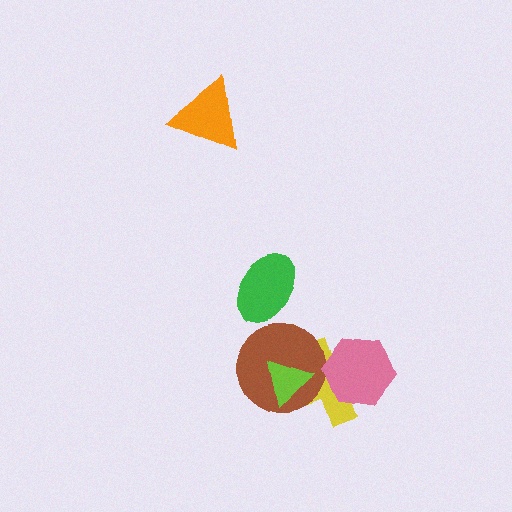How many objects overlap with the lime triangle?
2 objects overlap with the lime triangle.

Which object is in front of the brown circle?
The lime triangle is in front of the brown circle.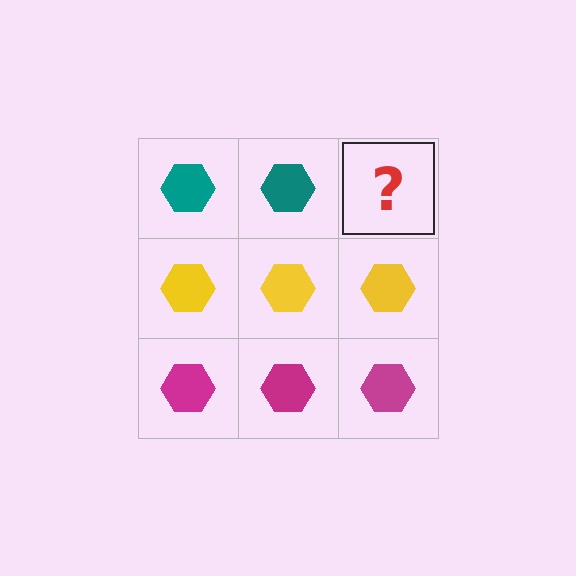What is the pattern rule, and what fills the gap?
The rule is that each row has a consistent color. The gap should be filled with a teal hexagon.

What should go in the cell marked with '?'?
The missing cell should contain a teal hexagon.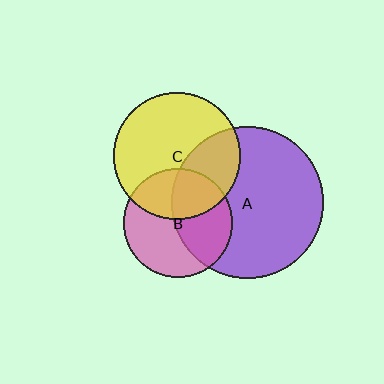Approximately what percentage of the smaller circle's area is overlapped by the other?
Approximately 35%.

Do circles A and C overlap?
Yes.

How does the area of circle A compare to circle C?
Approximately 1.4 times.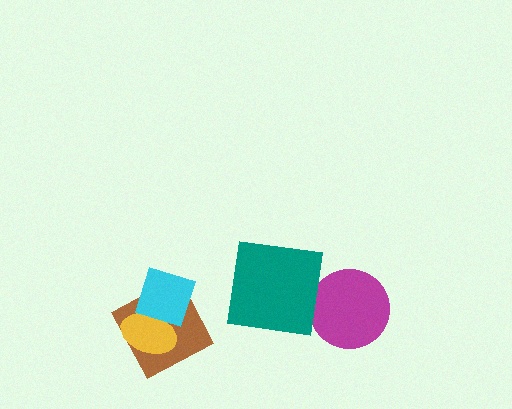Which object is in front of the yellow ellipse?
The cyan diamond is in front of the yellow ellipse.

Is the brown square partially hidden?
Yes, it is partially covered by another shape.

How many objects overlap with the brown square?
2 objects overlap with the brown square.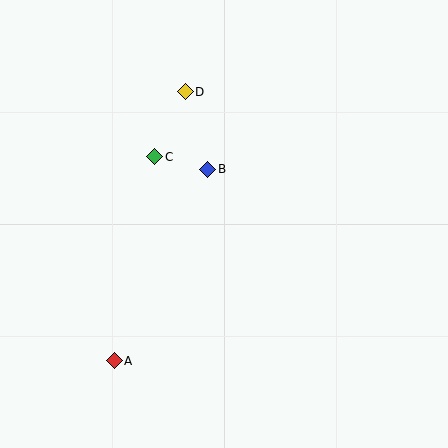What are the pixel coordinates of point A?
Point A is at (114, 361).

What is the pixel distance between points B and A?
The distance between B and A is 213 pixels.